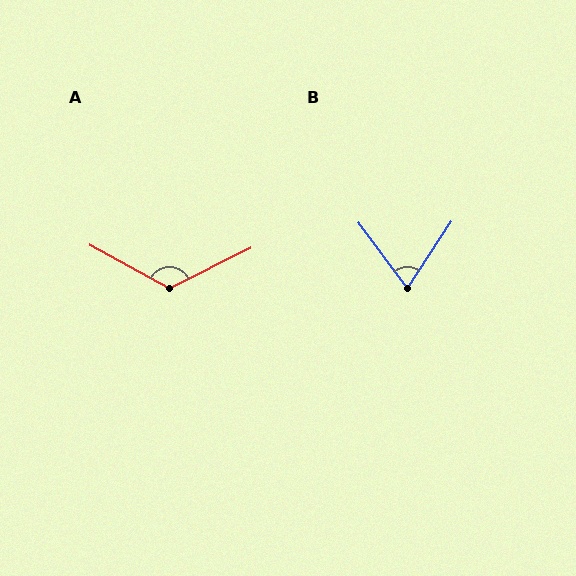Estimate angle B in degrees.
Approximately 70 degrees.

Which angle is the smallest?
B, at approximately 70 degrees.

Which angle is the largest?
A, at approximately 125 degrees.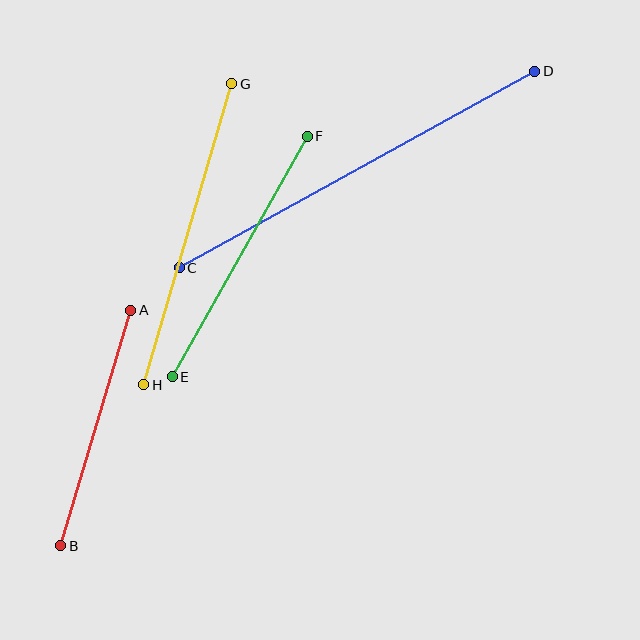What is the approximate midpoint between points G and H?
The midpoint is at approximately (188, 234) pixels.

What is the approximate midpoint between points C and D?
The midpoint is at approximately (357, 169) pixels.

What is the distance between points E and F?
The distance is approximately 275 pixels.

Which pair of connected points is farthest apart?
Points C and D are farthest apart.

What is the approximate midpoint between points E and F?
The midpoint is at approximately (240, 257) pixels.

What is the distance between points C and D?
The distance is approximately 407 pixels.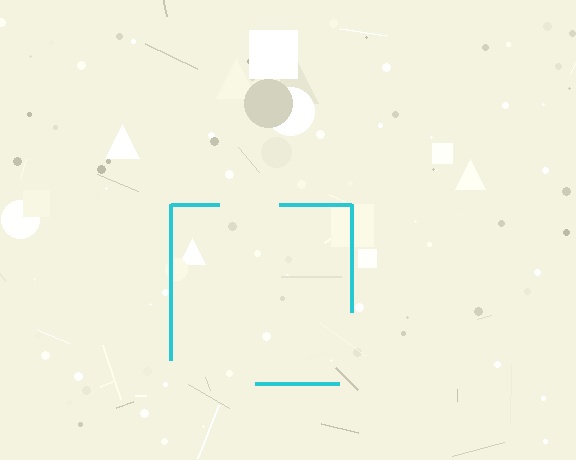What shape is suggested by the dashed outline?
The dashed outline suggests a square.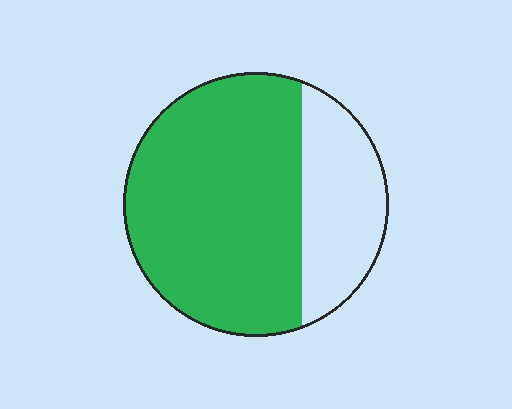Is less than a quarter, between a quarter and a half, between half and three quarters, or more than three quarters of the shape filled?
Between half and three quarters.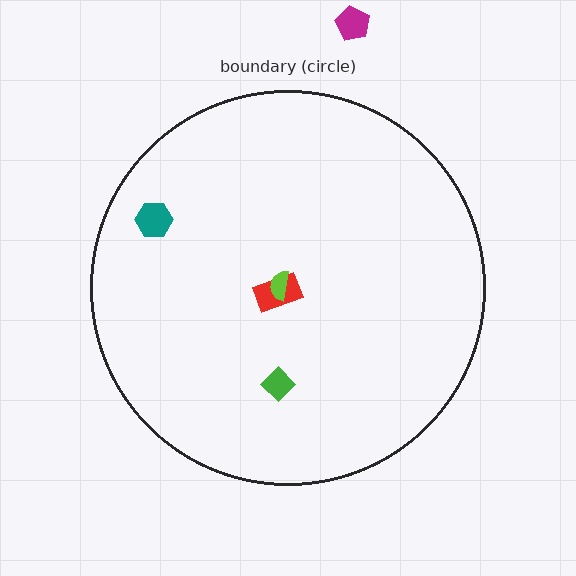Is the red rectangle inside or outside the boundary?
Inside.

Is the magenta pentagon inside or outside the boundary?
Outside.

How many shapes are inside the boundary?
4 inside, 1 outside.